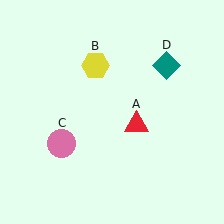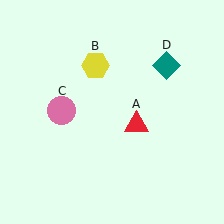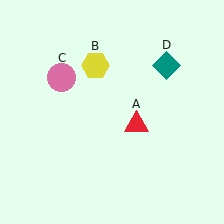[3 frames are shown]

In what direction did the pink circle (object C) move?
The pink circle (object C) moved up.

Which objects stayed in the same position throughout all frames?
Red triangle (object A) and yellow hexagon (object B) and teal diamond (object D) remained stationary.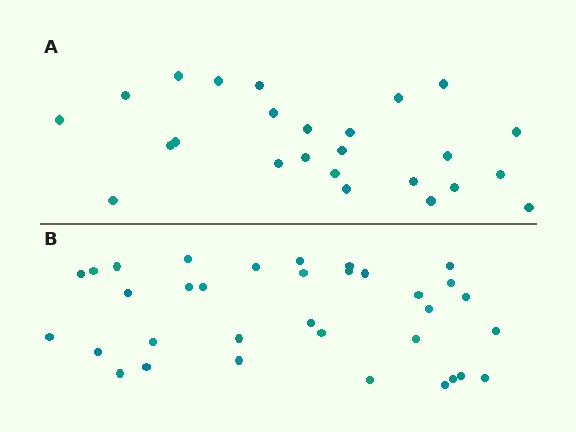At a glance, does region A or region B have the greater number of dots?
Region B (the bottom region) has more dots.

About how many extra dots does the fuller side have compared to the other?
Region B has roughly 8 or so more dots than region A.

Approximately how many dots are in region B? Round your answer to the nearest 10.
About 30 dots. (The exact count is 34, which rounds to 30.)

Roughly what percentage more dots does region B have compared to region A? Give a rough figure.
About 35% more.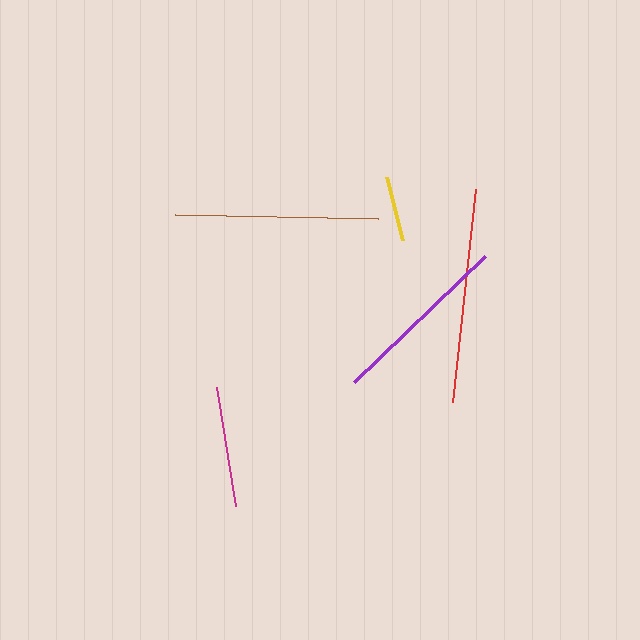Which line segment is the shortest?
The yellow line is the shortest at approximately 65 pixels.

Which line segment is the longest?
The red line is the longest at approximately 214 pixels.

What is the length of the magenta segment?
The magenta segment is approximately 121 pixels long.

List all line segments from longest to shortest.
From longest to shortest: red, brown, purple, magenta, yellow.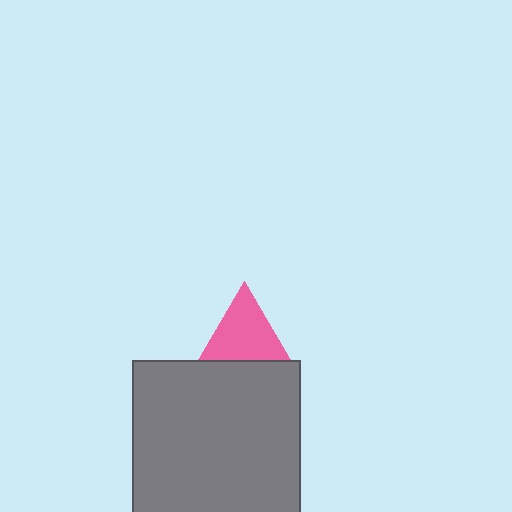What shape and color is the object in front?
The object in front is a gray square.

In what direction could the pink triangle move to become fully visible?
The pink triangle could move up. That would shift it out from behind the gray square entirely.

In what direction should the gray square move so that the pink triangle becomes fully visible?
The gray square should move down. That is the shortest direction to clear the overlap and leave the pink triangle fully visible.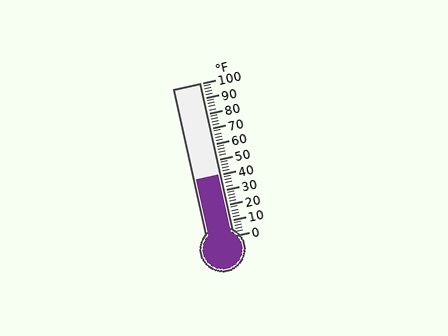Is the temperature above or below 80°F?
The temperature is below 80°F.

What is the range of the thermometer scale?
The thermometer scale ranges from 0°F to 100°F.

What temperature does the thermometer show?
The thermometer shows approximately 40°F.